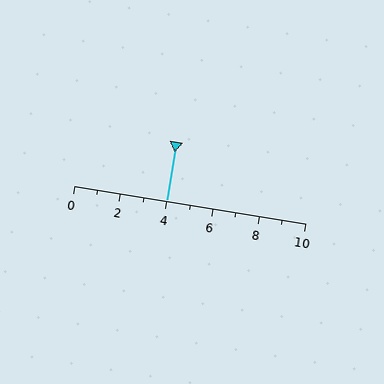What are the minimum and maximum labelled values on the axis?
The axis runs from 0 to 10.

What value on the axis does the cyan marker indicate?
The marker indicates approximately 4.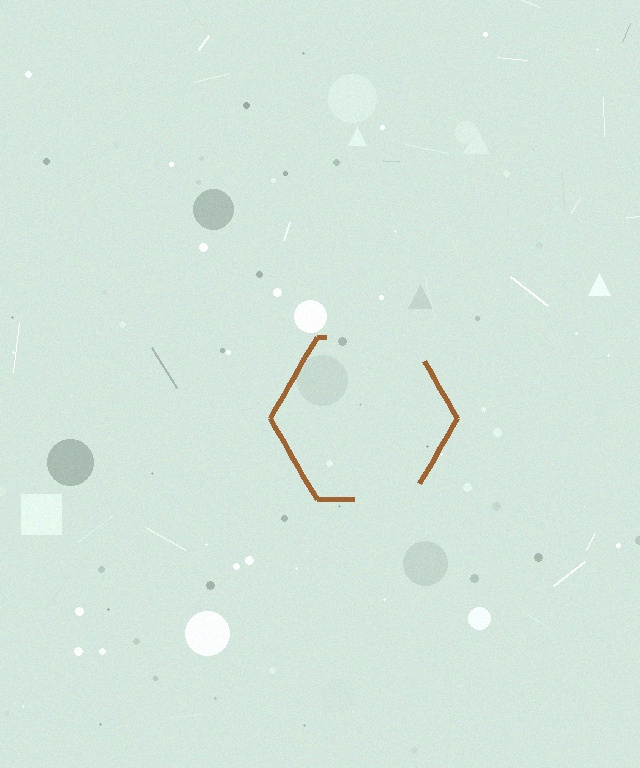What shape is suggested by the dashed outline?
The dashed outline suggests a hexagon.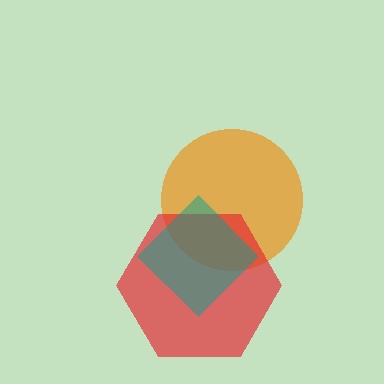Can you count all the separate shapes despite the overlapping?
Yes, there are 3 separate shapes.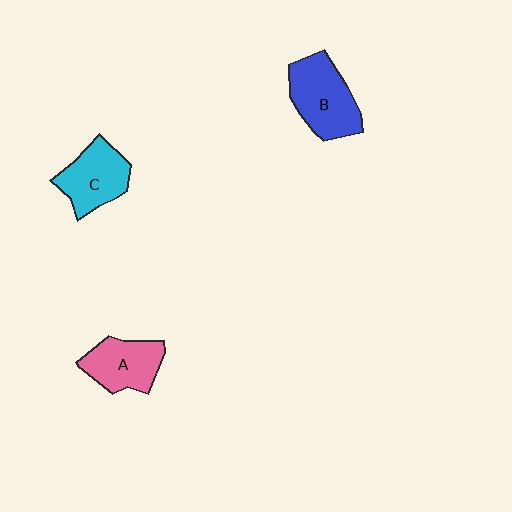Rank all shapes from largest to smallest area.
From largest to smallest: B (blue), C (cyan), A (pink).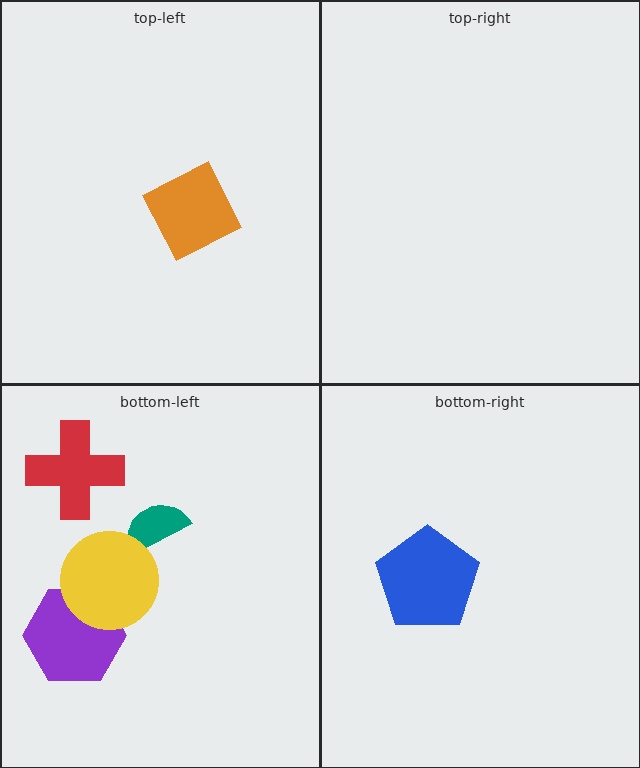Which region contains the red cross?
The bottom-left region.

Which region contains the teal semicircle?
The bottom-left region.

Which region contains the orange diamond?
The top-left region.